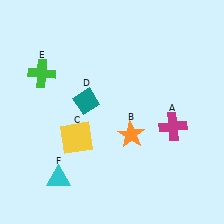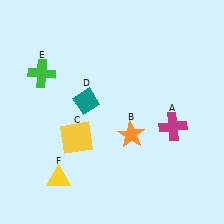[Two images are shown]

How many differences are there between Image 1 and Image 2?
There is 1 difference between the two images.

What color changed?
The triangle (F) changed from cyan in Image 1 to yellow in Image 2.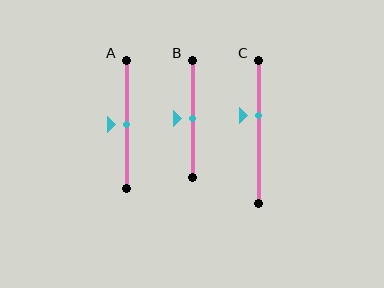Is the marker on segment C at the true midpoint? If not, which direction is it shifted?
No, the marker on segment C is shifted upward by about 12% of the segment length.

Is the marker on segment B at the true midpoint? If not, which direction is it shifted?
Yes, the marker on segment B is at the true midpoint.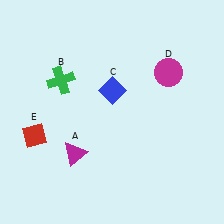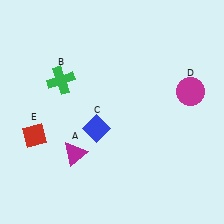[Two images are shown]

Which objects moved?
The objects that moved are: the blue diamond (C), the magenta circle (D).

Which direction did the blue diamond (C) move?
The blue diamond (C) moved down.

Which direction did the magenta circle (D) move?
The magenta circle (D) moved right.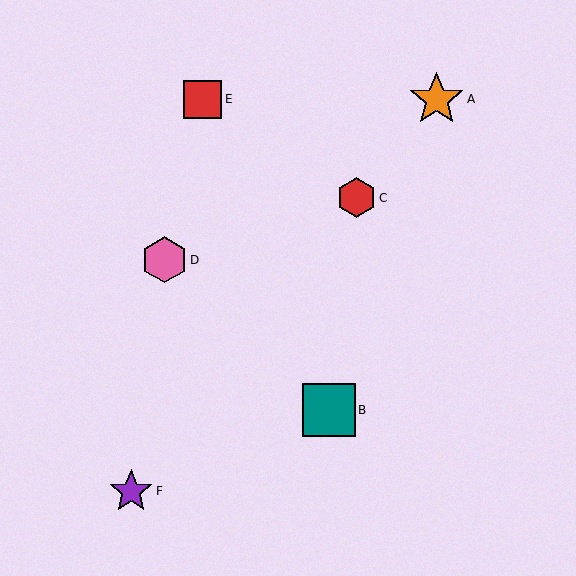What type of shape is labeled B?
Shape B is a teal square.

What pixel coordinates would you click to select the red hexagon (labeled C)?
Click at (357, 198) to select the red hexagon C.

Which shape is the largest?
The orange star (labeled A) is the largest.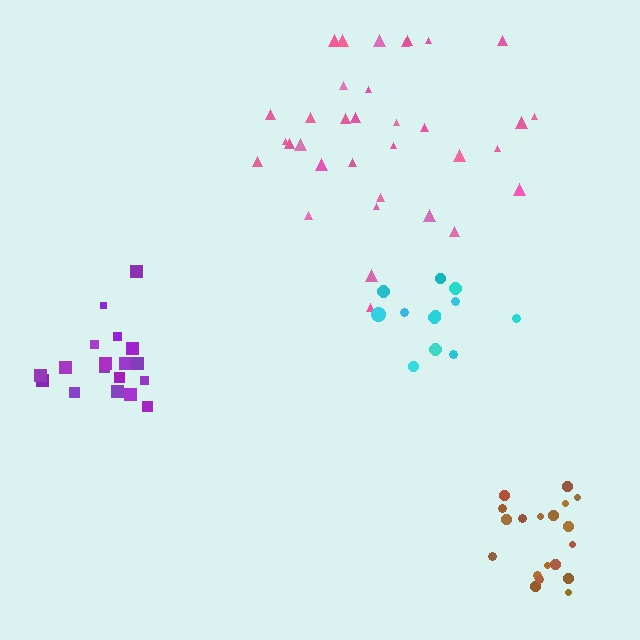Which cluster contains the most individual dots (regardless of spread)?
Pink (34).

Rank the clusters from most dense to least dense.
brown, purple, cyan, pink.